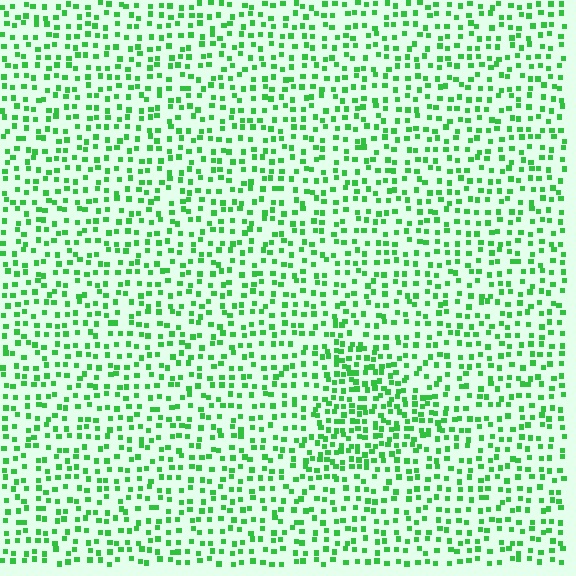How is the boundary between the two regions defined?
The boundary is defined by a change in element density (approximately 1.7x ratio). All elements are the same color, size, and shape.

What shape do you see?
I see a triangle.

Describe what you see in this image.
The image contains small green elements arranged at two different densities. A triangle-shaped region is visible where the elements are more densely packed than the surrounding area.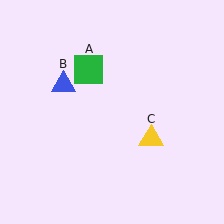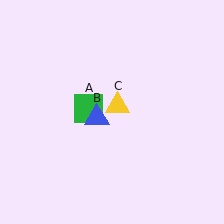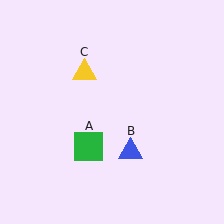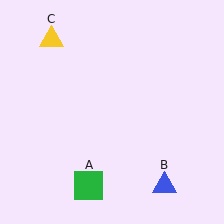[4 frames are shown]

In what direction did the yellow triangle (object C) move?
The yellow triangle (object C) moved up and to the left.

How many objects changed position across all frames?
3 objects changed position: green square (object A), blue triangle (object B), yellow triangle (object C).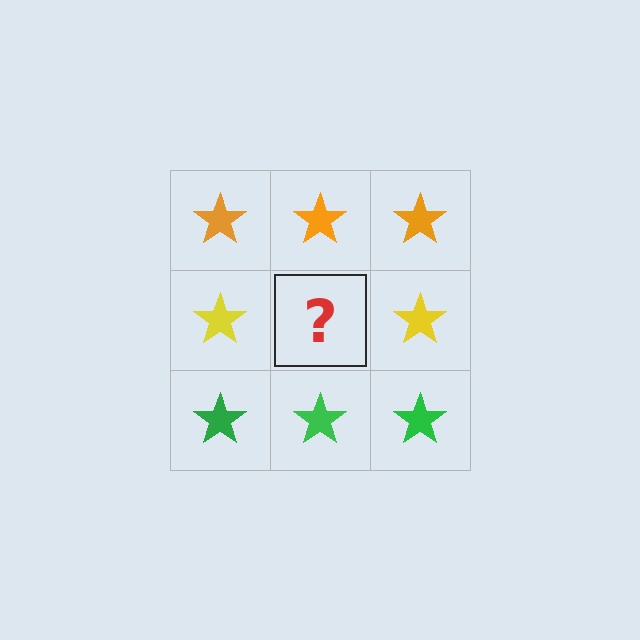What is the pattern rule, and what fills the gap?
The rule is that each row has a consistent color. The gap should be filled with a yellow star.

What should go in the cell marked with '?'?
The missing cell should contain a yellow star.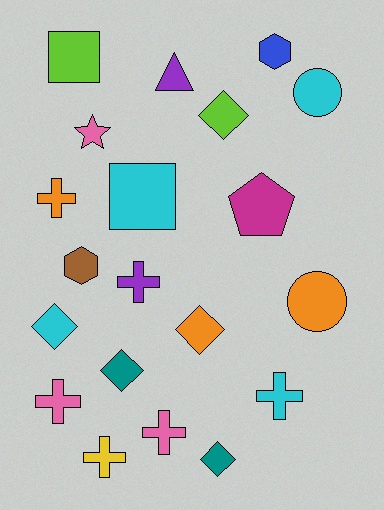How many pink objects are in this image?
There are 3 pink objects.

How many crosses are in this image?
There are 6 crosses.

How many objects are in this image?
There are 20 objects.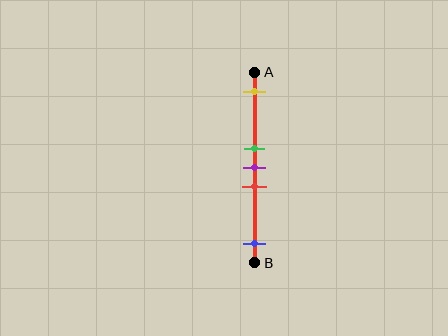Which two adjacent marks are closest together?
The green and purple marks are the closest adjacent pair.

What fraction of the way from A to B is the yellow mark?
The yellow mark is approximately 10% (0.1) of the way from A to B.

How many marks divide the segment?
There are 5 marks dividing the segment.